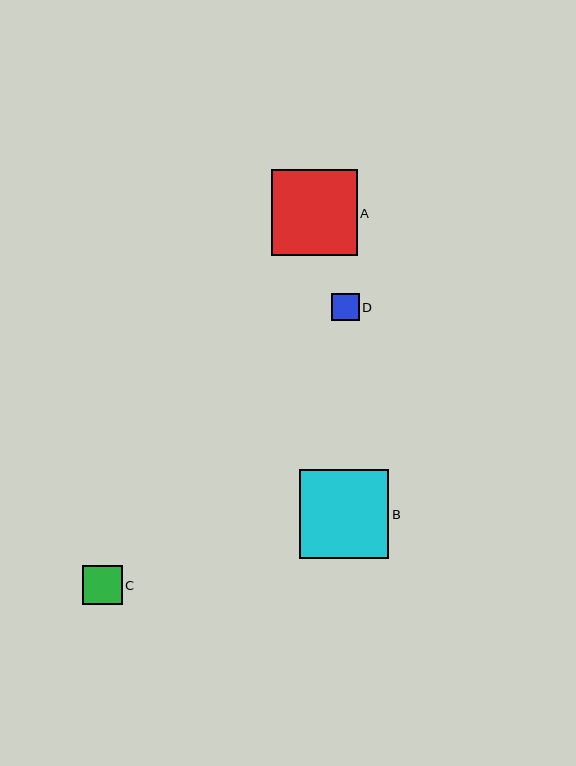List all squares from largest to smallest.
From largest to smallest: B, A, C, D.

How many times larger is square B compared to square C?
Square B is approximately 2.3 times the size of square C.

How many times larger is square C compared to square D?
Square C is approximately 1.5 times the size of square D.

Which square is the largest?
Square B is the largest with a size of approximately 90 pixels.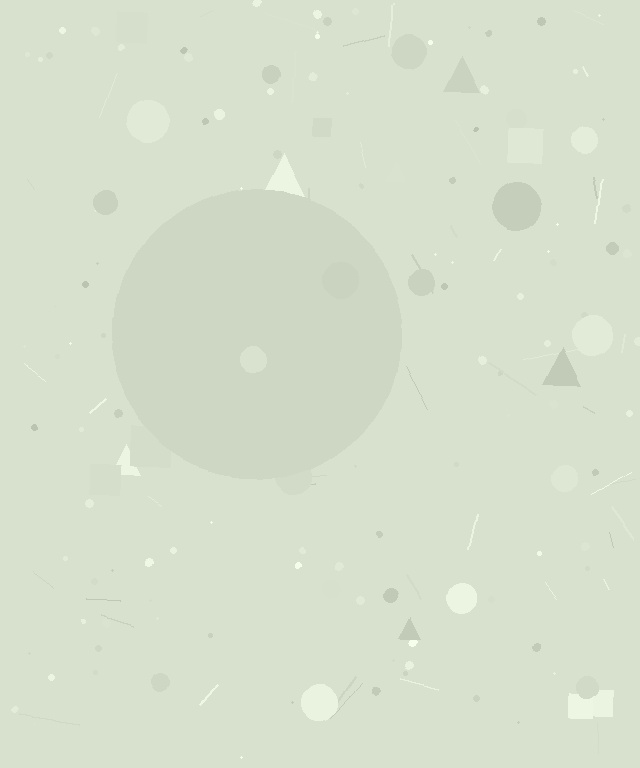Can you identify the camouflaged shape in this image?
The camouflaged shape is a circle.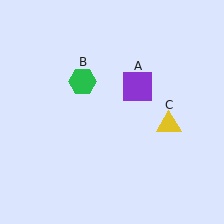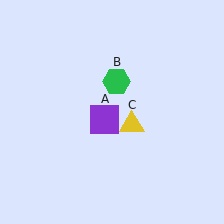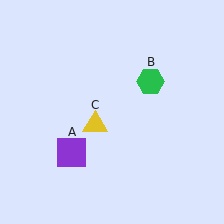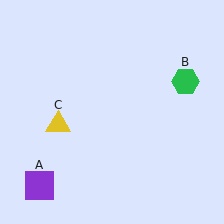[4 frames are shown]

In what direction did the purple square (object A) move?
The purple square (object A) moved down and to the left.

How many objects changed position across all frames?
3 objects changed position: purple square (object A), green hexagon (object B), yellow triangle (object C).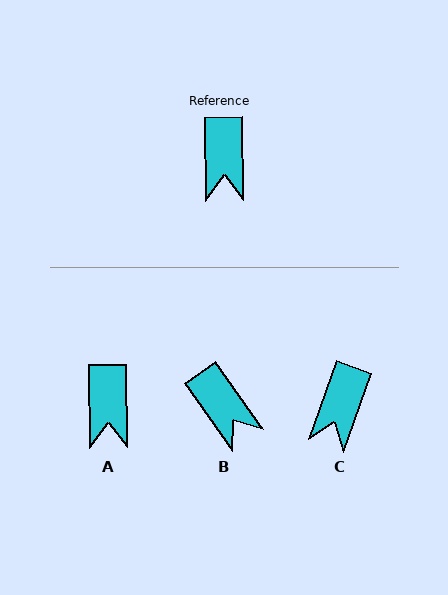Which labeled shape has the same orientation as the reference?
A.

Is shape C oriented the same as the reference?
No, it is off by about 21 degrees.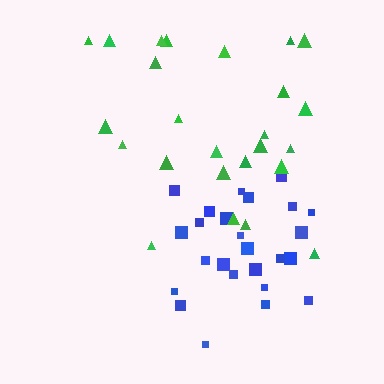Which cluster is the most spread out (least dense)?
Green.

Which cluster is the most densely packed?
Blue.